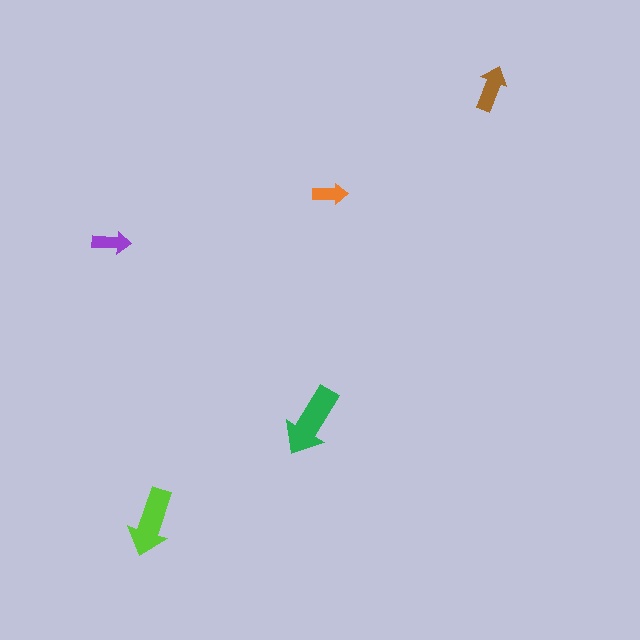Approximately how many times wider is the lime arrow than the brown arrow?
About 1.5 times wider.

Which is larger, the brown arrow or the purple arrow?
The brown one.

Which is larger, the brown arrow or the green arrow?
The green one.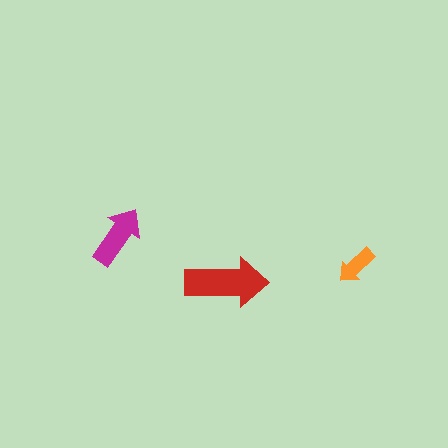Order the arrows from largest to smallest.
the red one, the magenta one, the orange one.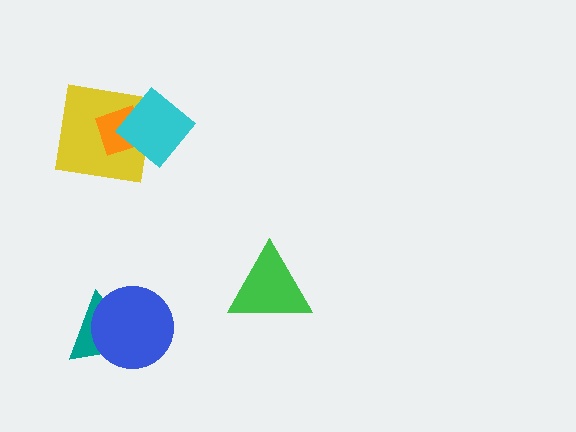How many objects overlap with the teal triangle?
1 object overlaps with the teal triangle.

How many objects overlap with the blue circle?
1 object overlaps with the blue circle.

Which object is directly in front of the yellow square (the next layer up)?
The orange diamond is directly in front of the yellow square.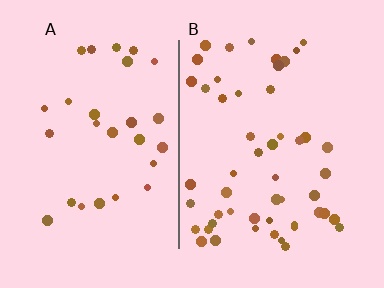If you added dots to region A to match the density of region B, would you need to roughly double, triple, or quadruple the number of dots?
Approximately double.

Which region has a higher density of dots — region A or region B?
B (the right).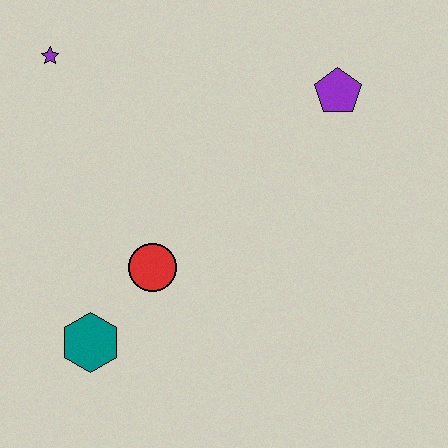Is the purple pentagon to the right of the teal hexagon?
Yes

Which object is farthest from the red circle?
The purple pentagon is farthest from the red circle.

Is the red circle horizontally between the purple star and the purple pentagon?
Yes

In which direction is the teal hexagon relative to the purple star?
The teal hexagon is below the purple star.